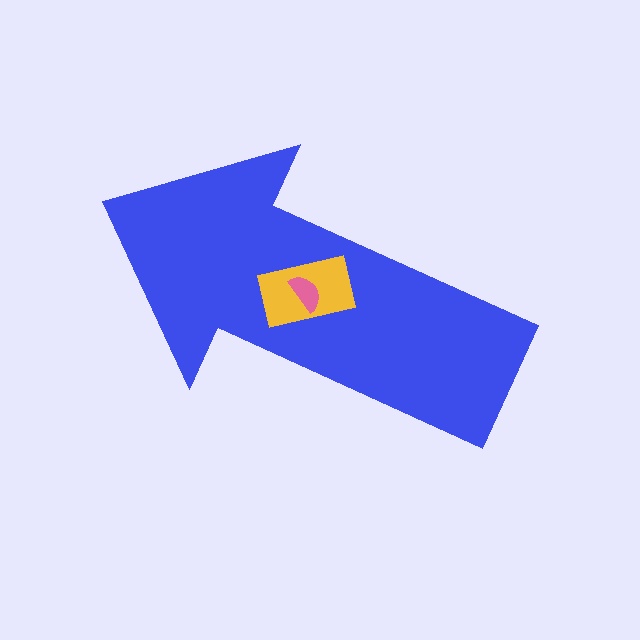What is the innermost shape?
The pink semicircle.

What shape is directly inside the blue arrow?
The yellow rectangle.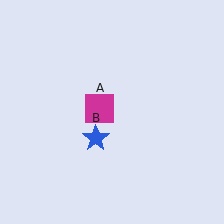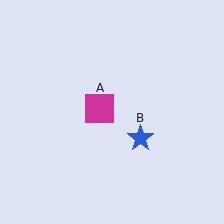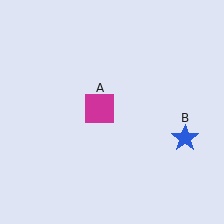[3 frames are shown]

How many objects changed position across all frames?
1 object changed position: blue star (object B).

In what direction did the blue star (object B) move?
The blue star (object B) moved right.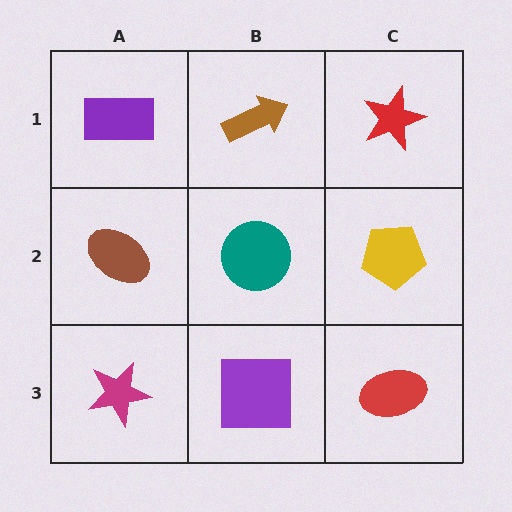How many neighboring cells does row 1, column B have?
3.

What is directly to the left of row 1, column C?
A brown arrow.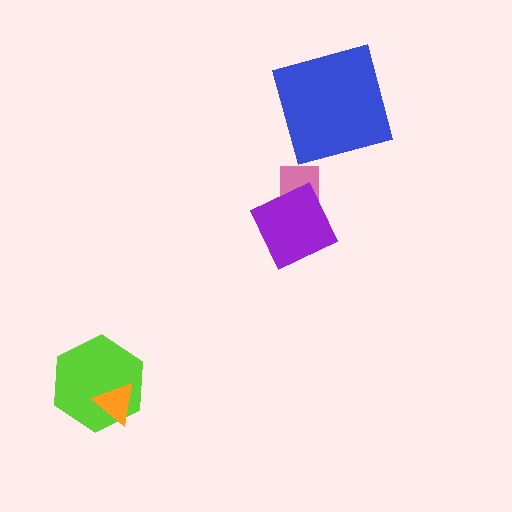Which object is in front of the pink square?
The purple diamond is in front of the pink square.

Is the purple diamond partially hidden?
No, no other shape covers it.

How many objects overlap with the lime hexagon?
1 object overlaps with the lime hexagon.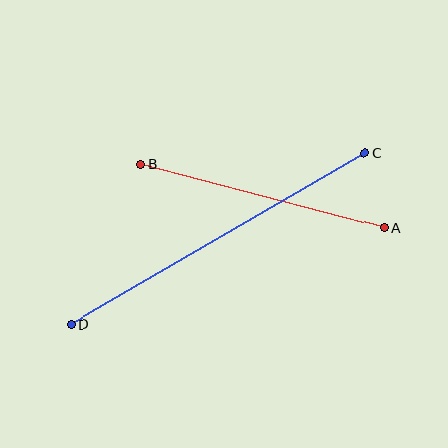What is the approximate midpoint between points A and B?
The midpoint is at approximately (262, 196) pixels.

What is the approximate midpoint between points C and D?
The midpoint is at approximately (218, 239) pixels.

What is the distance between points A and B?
The distance is approximately 251 pixels.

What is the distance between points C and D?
The distance is approximately 339 pixels.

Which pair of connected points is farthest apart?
Points C and D are farthest apart.